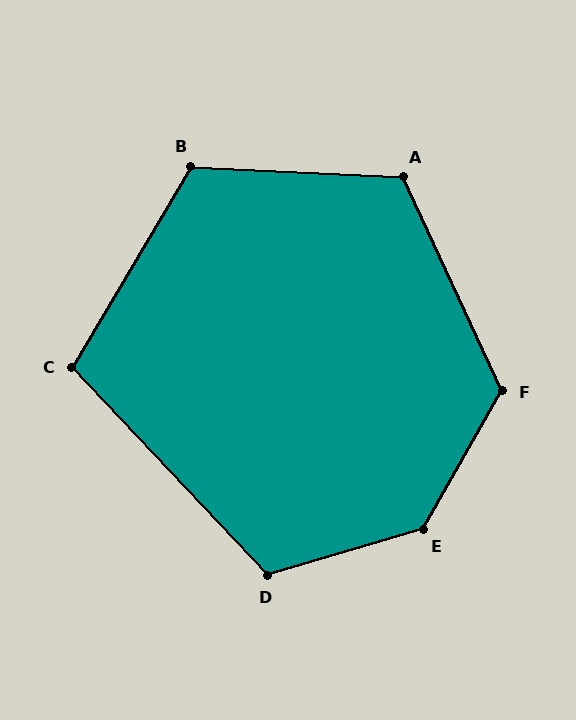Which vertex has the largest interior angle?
E, at approximately 136 degrees.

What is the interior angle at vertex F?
Approximately 125 degrees (obtuse).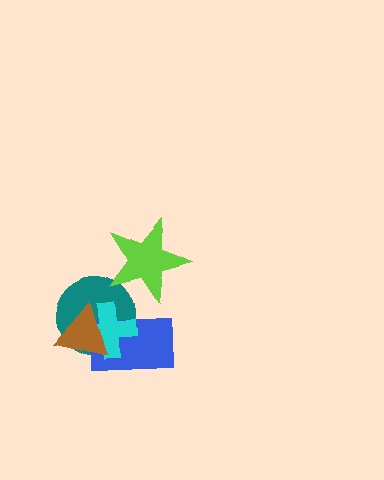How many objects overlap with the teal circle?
4 objects overlap with the teal circle.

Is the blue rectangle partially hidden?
Yes, it is partially covered by another shape.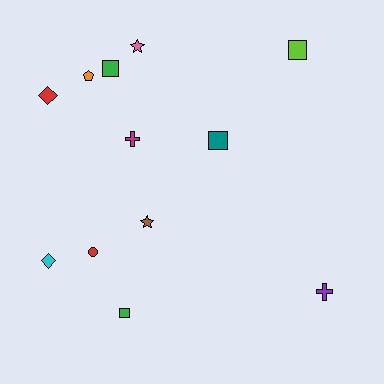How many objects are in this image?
There are 12 objects.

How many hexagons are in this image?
There are no hexagons.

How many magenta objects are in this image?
There is 1 magenta object.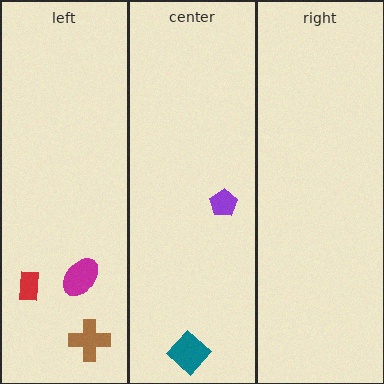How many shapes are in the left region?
3.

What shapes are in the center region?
The purple pentagon, the teal diamond.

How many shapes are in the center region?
2.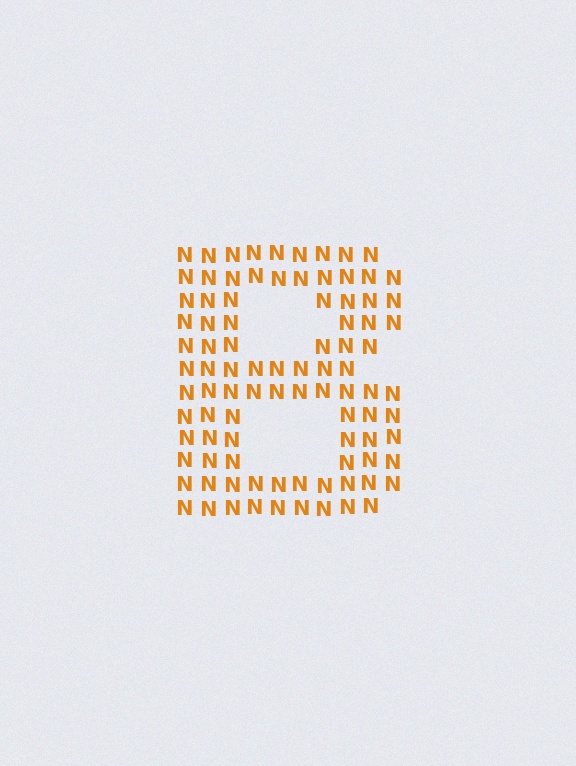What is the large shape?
The large shape is the letter B.